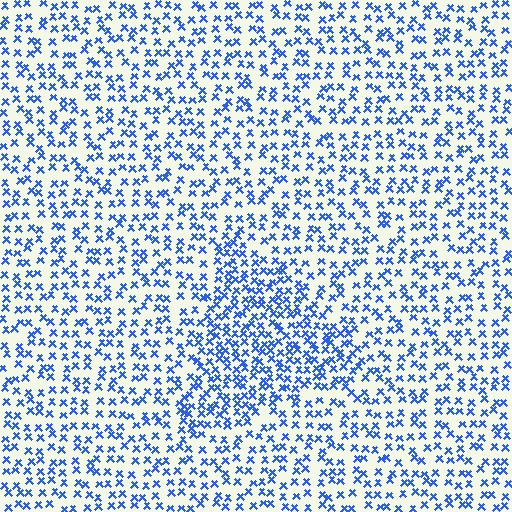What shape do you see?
I see a triangle.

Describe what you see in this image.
The image contains small blue elements arranged at two different densities. A triangle-shaped region is visible where the elements are more densely packed than the surrounding area.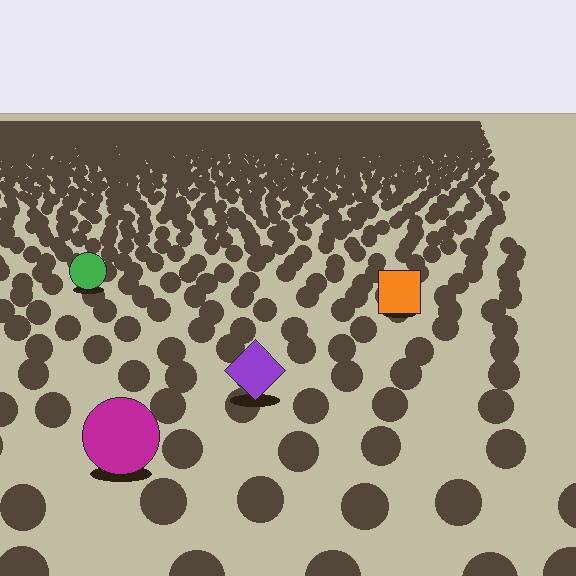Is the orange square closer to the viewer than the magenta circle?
No. The magenta circle is closer — you can tell from the texture gradient: the ground texture is coarser near it.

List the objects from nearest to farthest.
From nearest to farthest: the magenta circle, the purple diamond, the orange square, the green circle.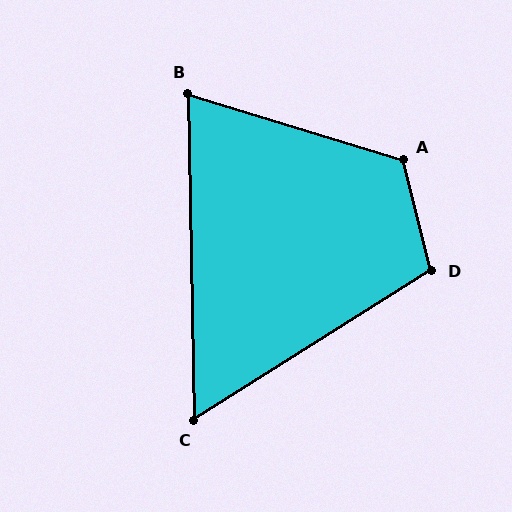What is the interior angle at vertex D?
Approximately 108 degrees (obtuse).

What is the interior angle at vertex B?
Approximately 72 degrees (acute).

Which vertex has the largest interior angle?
A, at approximately 121 degrees.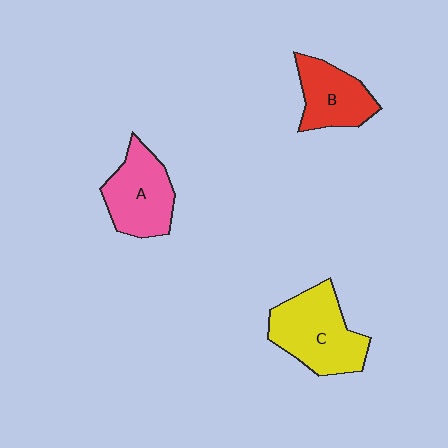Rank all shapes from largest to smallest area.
From largest to smallest: C (yellow), A (pink), B (red).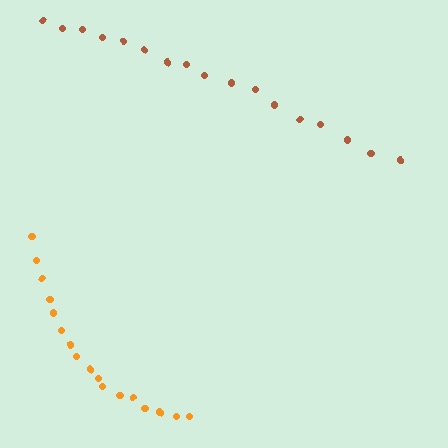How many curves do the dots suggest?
There are 2 distinct paths.